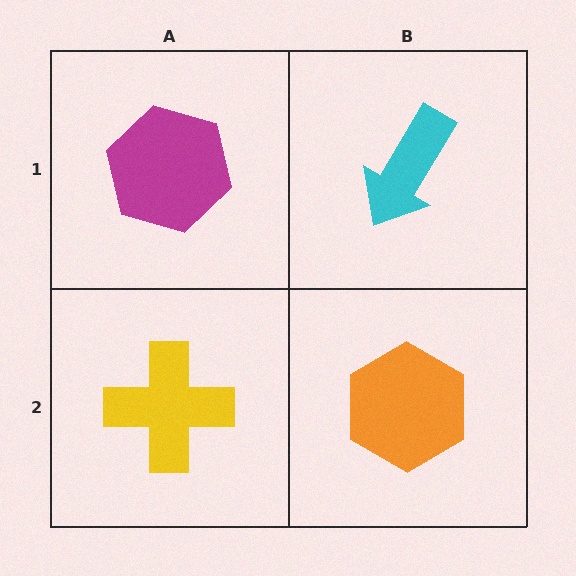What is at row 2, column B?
An orange hexagon.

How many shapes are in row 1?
2 shapes.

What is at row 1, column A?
A magenta hexagon.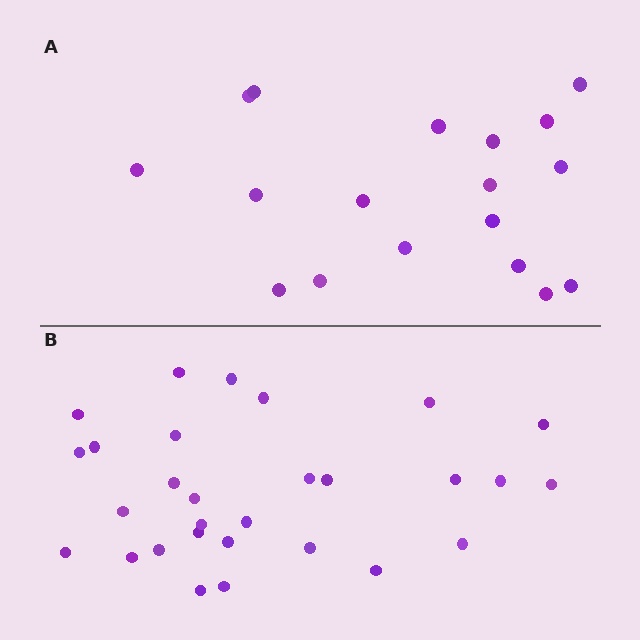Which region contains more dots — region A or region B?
Region B (the bottom region) has more dots.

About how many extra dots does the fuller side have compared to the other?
Region B has roughly 12 or so more dots than region A.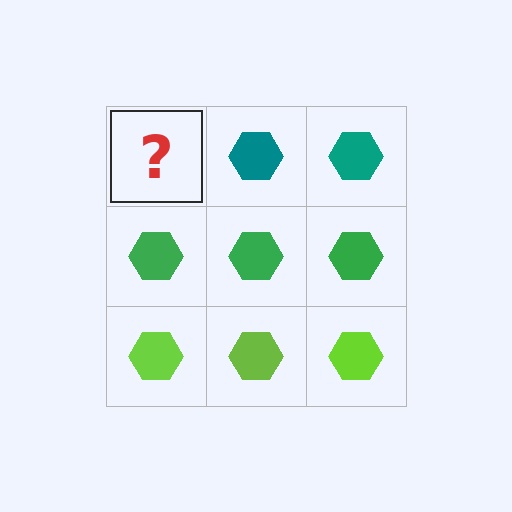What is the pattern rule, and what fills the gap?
The rule is that each row has a consistent color. The gap should be filled with a teal hexagon.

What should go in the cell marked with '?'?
The missing cell should contain a teal hexagon.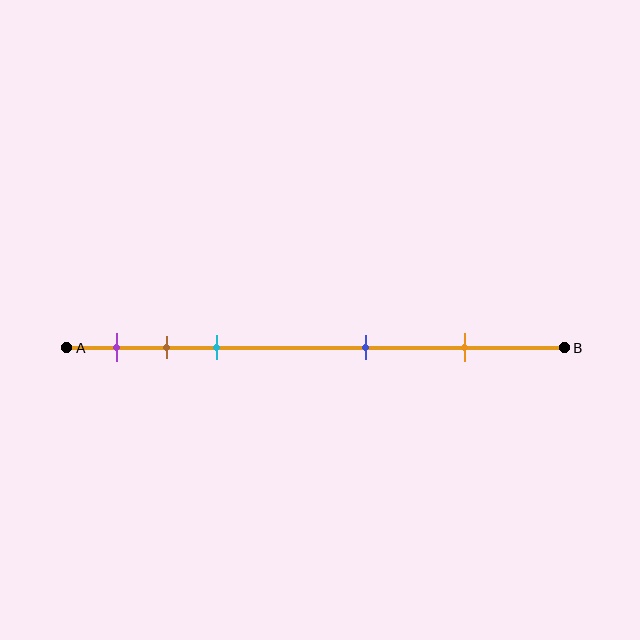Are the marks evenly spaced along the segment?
No, the marks are not evenly spaced.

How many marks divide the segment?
There are 5 marks dividing the segment.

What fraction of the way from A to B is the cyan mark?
The cyan mark is approximately 30% (0.3) of the way from A to B.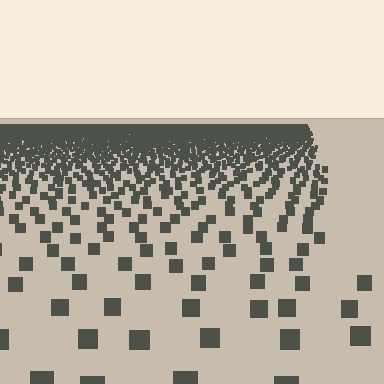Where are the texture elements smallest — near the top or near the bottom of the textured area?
Near the top.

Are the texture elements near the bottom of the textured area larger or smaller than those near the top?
Larger. Near the bottom, elements are closer to the viewer and appear at a bigger on-screen size.